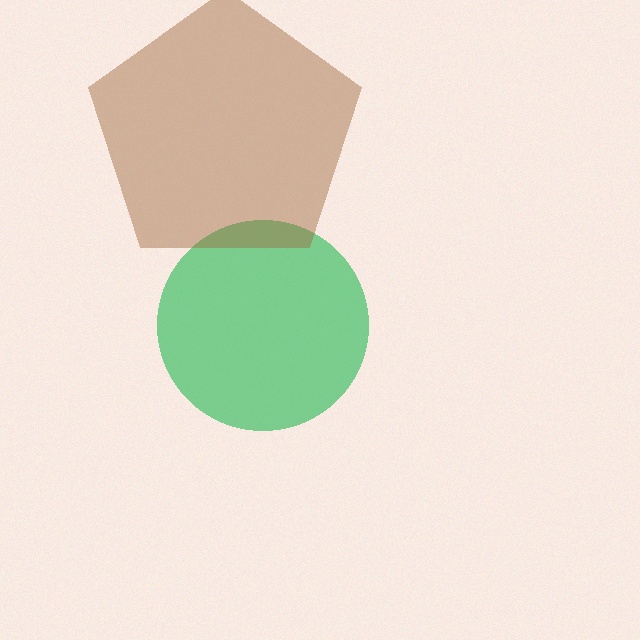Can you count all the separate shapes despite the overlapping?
Yes, there are 2 separate shapes.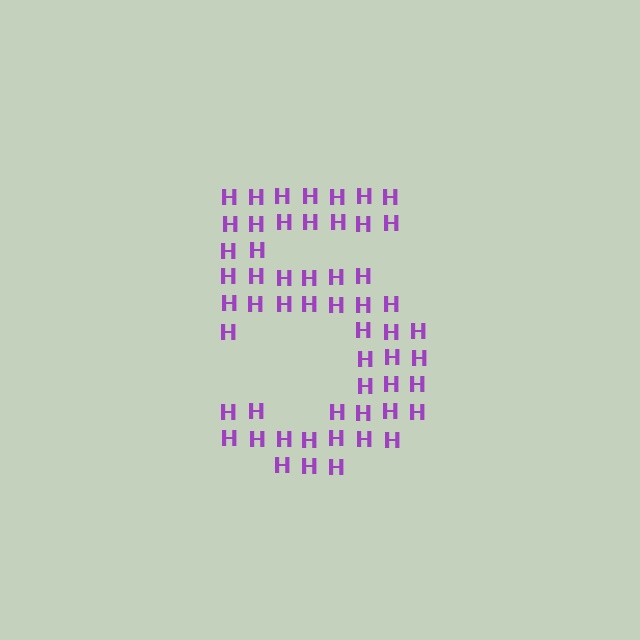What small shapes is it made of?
It is made of small letter H's.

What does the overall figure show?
The overall figure shows the digit 5.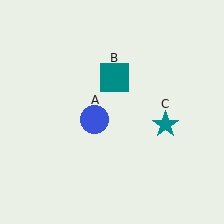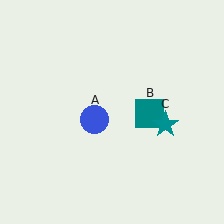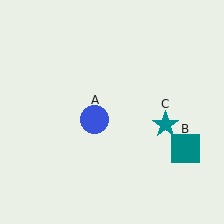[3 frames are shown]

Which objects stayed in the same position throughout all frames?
Blue circle (object A) and teal star (object C) remained stationary.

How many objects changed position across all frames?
1 object changed position: teal square (object B).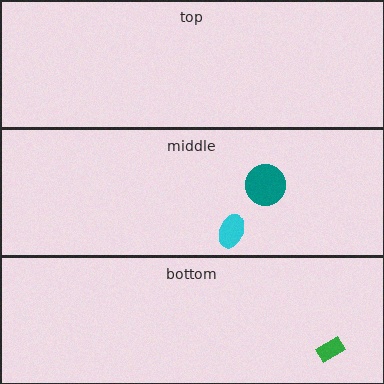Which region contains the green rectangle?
The bottom region.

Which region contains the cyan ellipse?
The middle region.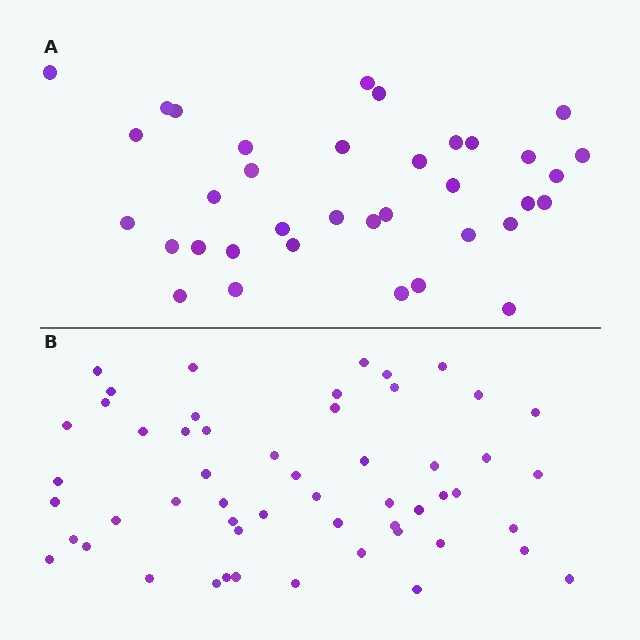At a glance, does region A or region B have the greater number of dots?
Region B (the bottom region) has more dots.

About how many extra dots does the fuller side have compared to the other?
Region B has approximately 20 more dots than region A.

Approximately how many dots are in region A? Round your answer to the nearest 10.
About 40 dots. (The exact count is 36, which rounds to 40.)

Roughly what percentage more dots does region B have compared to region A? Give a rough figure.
About 50% more.